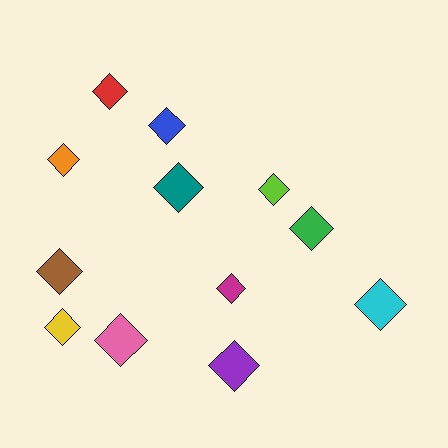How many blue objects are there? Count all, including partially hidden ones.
There is 1 blue object.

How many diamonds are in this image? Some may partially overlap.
There are 12 diamonds.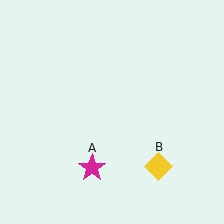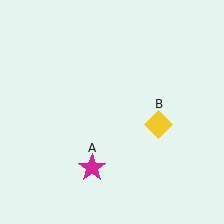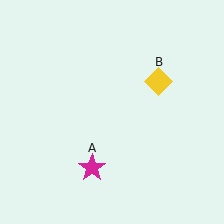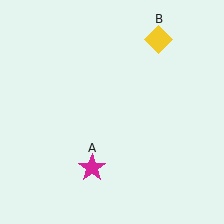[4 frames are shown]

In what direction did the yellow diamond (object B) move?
The yellow diamond (object B) moved up.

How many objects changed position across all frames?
1 object changed position: yellow diamond (object B).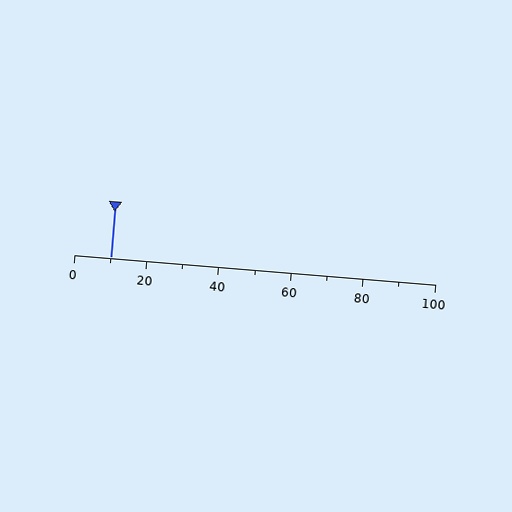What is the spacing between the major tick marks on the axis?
The major ticks are spaced 20 apart.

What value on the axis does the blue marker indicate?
The marker indicates approximately 10.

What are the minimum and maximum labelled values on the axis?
The axis runs from 0 to 100.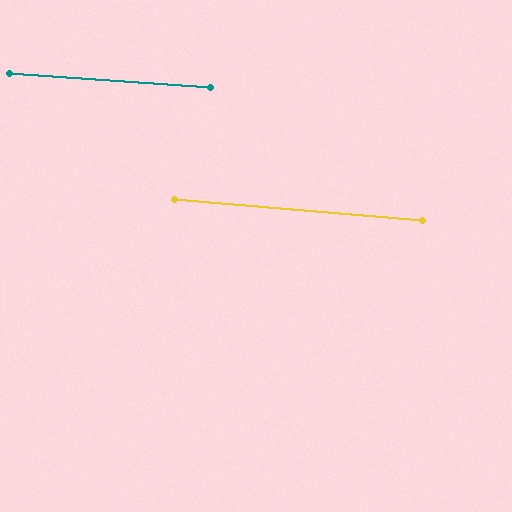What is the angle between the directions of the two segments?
Approximately 1 degree.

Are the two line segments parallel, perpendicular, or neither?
Parallel — their directions differ by only 0.9°.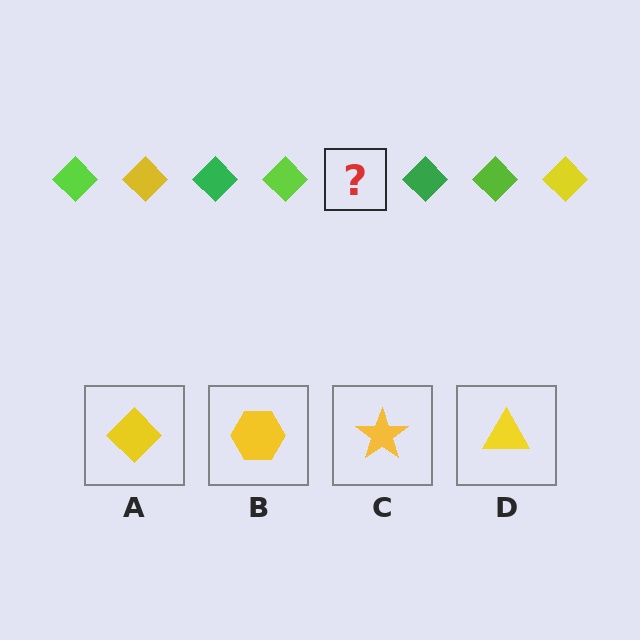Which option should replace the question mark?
Option A.